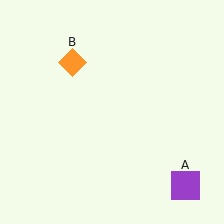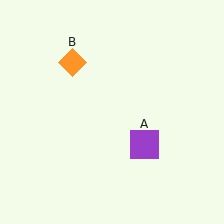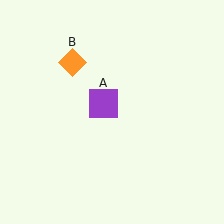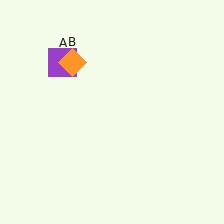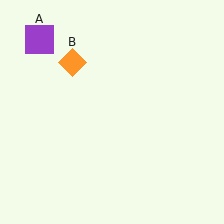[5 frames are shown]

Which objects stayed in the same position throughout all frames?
Orange diamond (object B) remained stationary.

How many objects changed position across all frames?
1 object changed position: purple square (object A).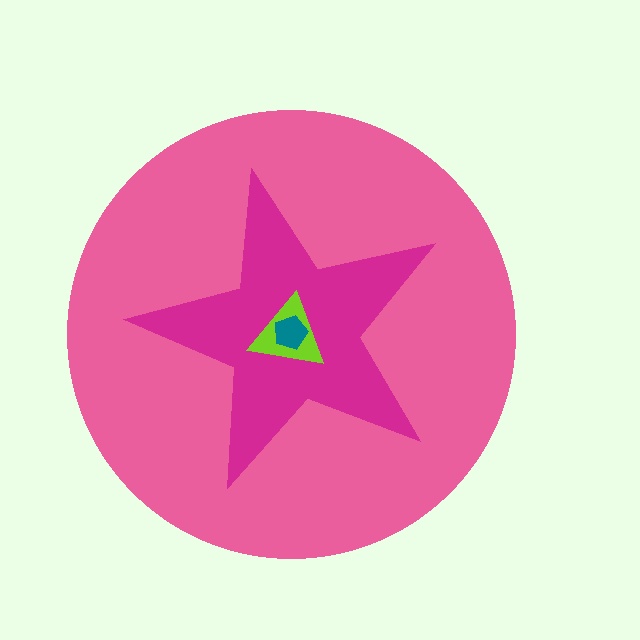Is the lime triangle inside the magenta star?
Yes.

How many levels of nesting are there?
4.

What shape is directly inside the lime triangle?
The teal pentagon.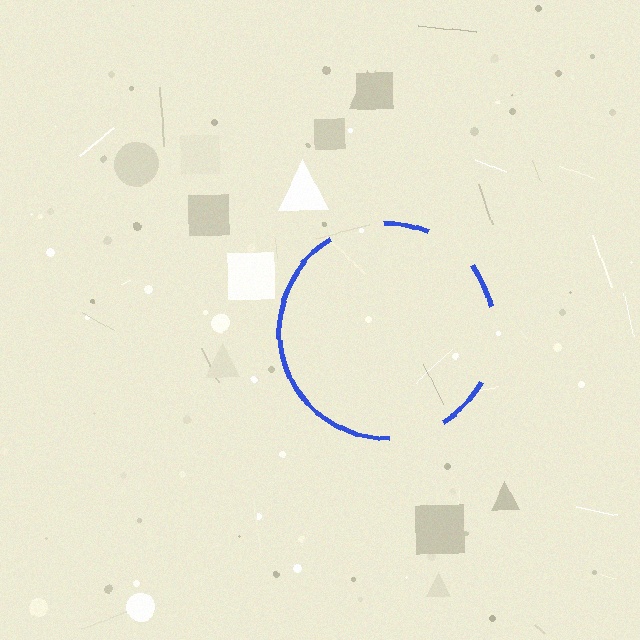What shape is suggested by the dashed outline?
The dashed outline suggests a circle.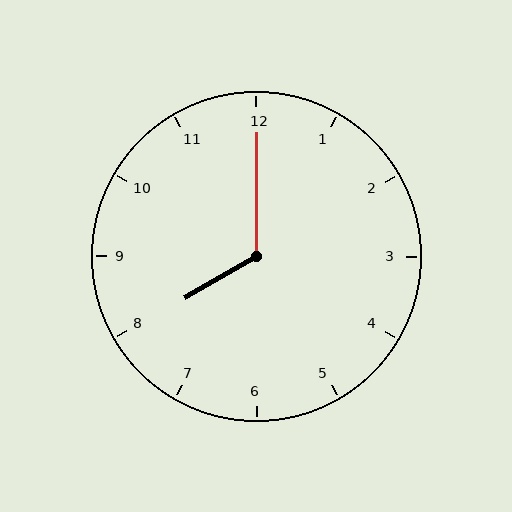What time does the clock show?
8:00.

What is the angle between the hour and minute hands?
Approximately 120 degrees.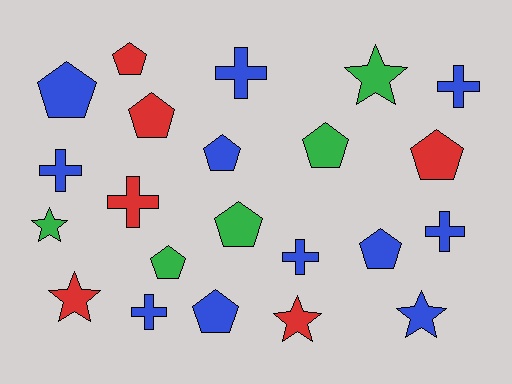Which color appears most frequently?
Blue, with 11 objects.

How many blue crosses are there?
There are 6 blue crosses.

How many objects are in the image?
There are 22 objects.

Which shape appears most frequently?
Pentagon, with 10 objects.